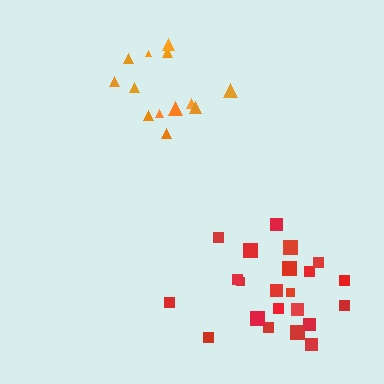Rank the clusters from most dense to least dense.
orange, red.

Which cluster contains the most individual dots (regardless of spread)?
Red (22).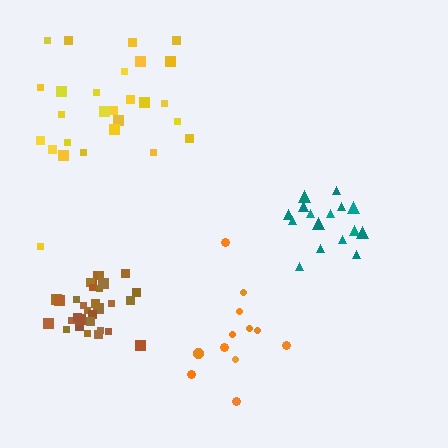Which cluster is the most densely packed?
Brown.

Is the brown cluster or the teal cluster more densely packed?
Brown.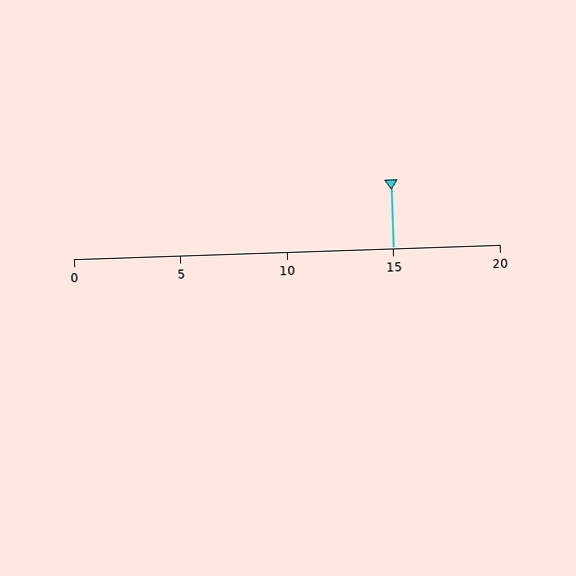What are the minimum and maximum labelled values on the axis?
The axis runs from 0 to 20.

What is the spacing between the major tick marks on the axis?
The major ticks are spaced 5 apart.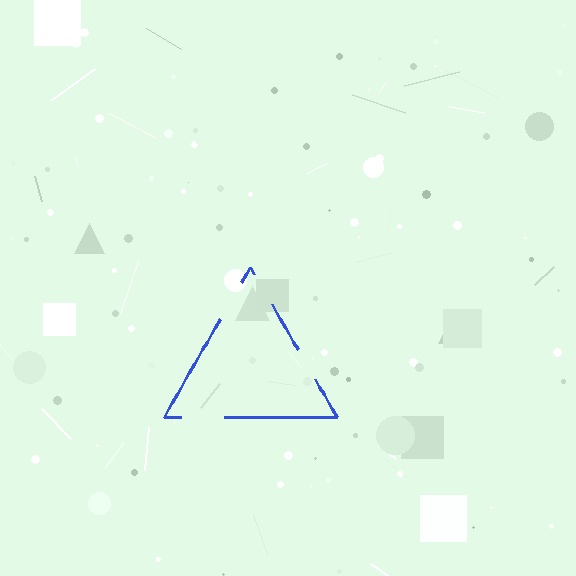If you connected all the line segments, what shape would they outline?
They would outline a triangle.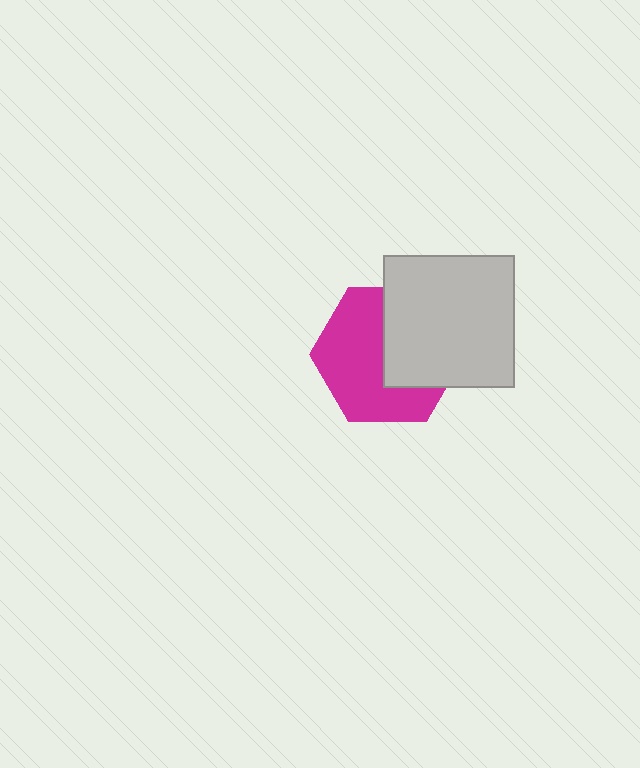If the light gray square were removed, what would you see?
You would see the complete magenta hexagon.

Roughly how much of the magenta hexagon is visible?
About half of it is visible (roughly 58%).